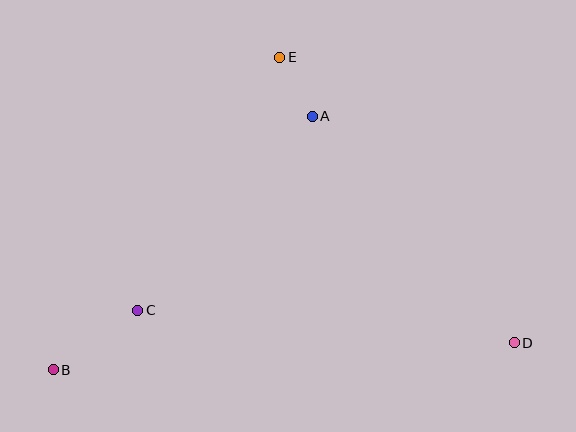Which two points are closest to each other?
Points A and E are closest to each other.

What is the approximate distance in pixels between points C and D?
The distance between C and D is approximately 378 pixels.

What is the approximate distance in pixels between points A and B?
The distance between A and B is approximately 362 pixels.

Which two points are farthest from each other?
Points B and D are farthest from each other.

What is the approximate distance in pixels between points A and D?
The distance between A and D is approximately 303 pixels.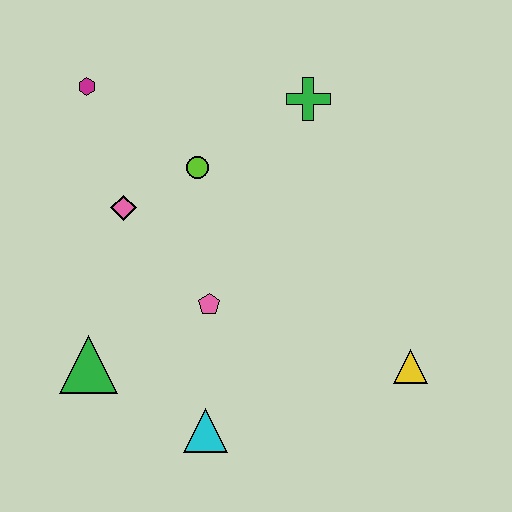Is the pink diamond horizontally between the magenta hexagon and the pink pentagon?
Yes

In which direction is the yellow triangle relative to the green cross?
The yellow triangle is below the green cross.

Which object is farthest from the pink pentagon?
The magenta hexagon is farthest from the pink pentagon.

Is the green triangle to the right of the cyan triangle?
No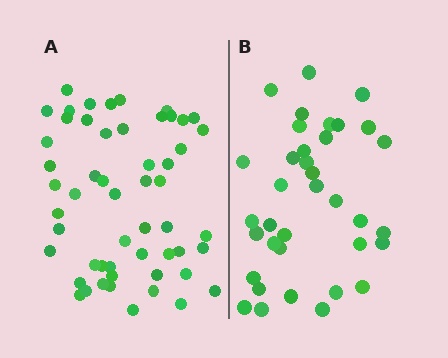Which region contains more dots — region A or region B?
Region A (the left region) has more dots.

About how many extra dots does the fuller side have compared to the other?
Region A has approximately 20 more dots than region B.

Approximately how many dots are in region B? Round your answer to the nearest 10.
About 40 dots. (The exact count is 36, which rounds to 40.)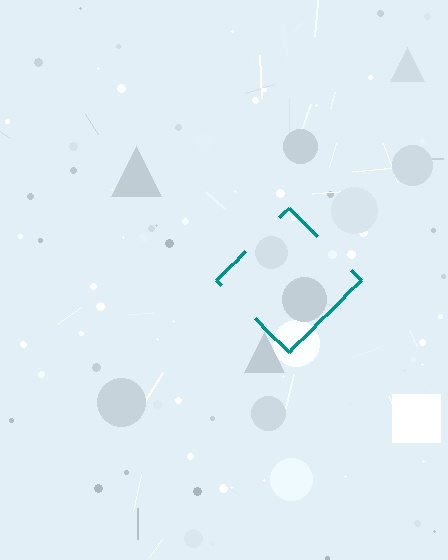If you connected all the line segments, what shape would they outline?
They would outline a diamond.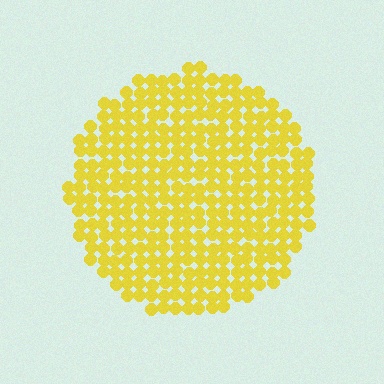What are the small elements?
The small elements are circles.